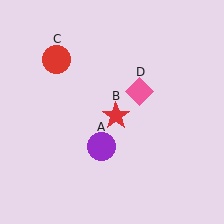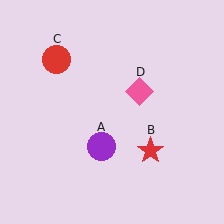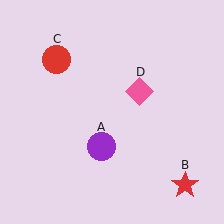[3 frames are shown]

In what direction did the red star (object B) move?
The red star (object B) moved down and to the right.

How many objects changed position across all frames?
1 object changed position: red star (object B).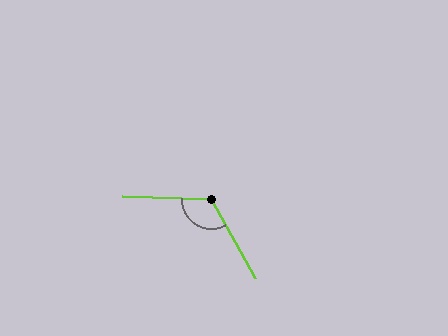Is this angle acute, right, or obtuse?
It is obtuse.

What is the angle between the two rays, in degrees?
Approximately 121 degrees.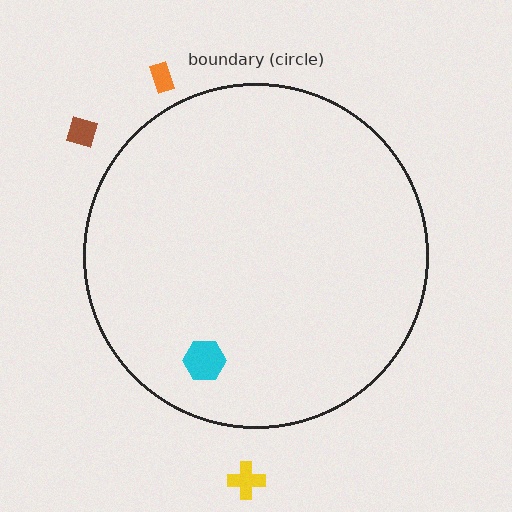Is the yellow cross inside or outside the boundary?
Outside.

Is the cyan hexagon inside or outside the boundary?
Inside.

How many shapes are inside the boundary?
1 inside, 3 outside.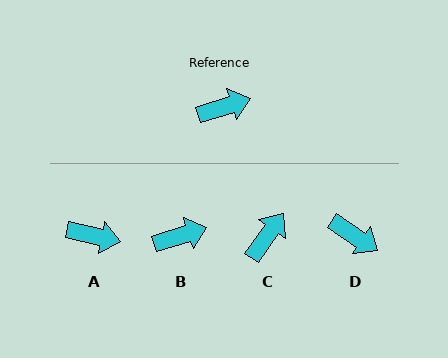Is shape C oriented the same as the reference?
No, it is off by about 37 degrees.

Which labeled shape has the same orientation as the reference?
B.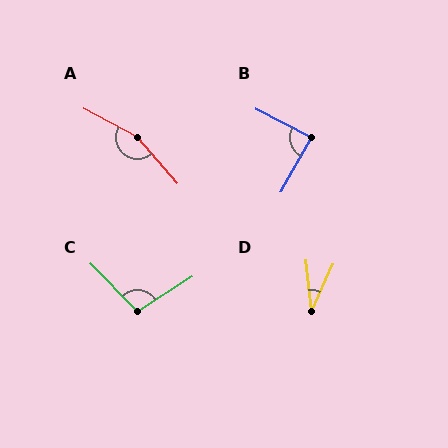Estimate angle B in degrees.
Approximately 88 degrees.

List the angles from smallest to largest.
D (30°), B (88°), C (101°), A (159°).